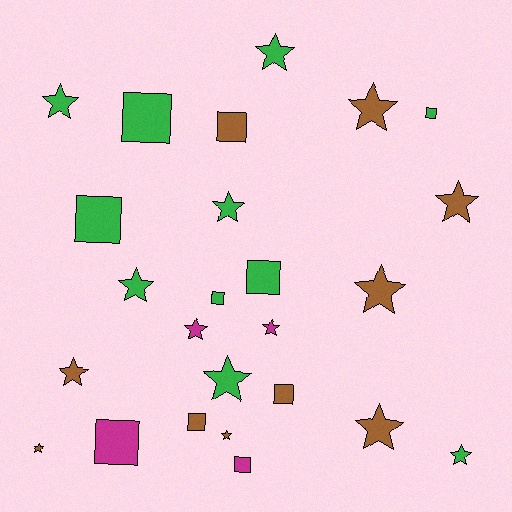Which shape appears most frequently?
Star, with 15 objects.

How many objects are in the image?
There are 25 objects.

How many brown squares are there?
There are 3 brown squares.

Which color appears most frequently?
Green, with 11 objects.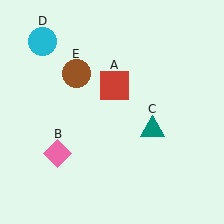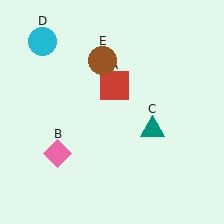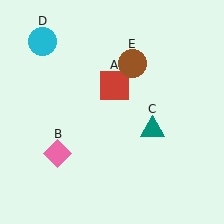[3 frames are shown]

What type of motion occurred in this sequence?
The brown circle (object E) rotated clockwise around the center of the scene.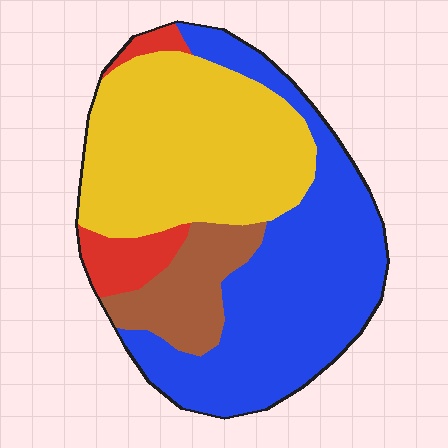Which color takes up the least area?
Red, at roughly 5%.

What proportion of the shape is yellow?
Yellow covers 38% of the shape.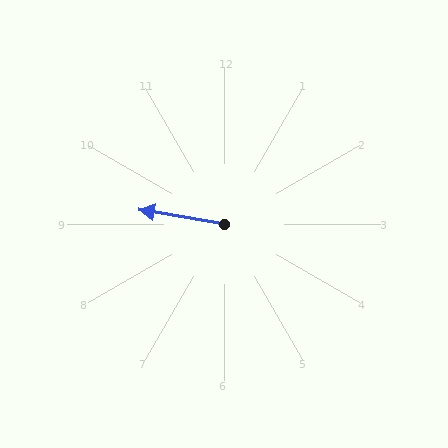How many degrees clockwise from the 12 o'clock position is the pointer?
Approximately 280 degrees.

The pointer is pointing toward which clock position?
Roughly 9 o'clock.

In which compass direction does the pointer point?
West.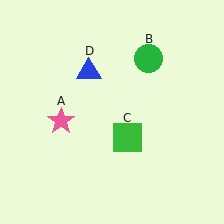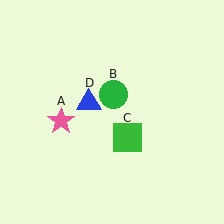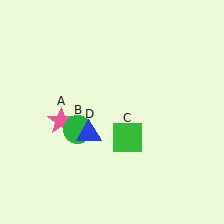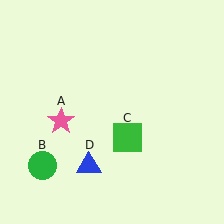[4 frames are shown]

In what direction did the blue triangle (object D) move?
The blue triangle (object D) moved down.